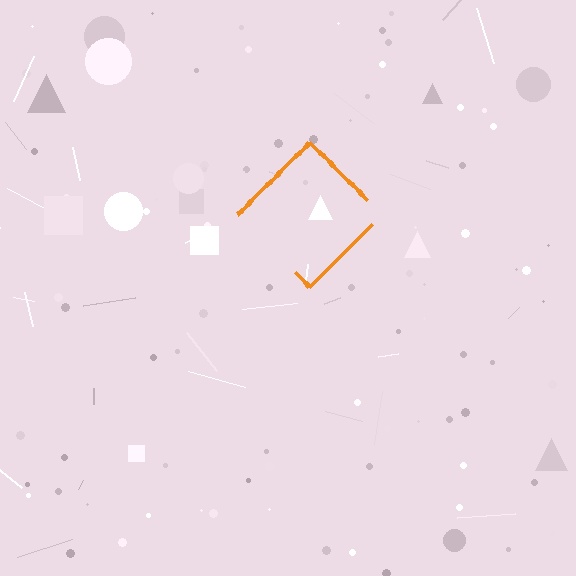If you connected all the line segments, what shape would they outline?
They would outline a diamond.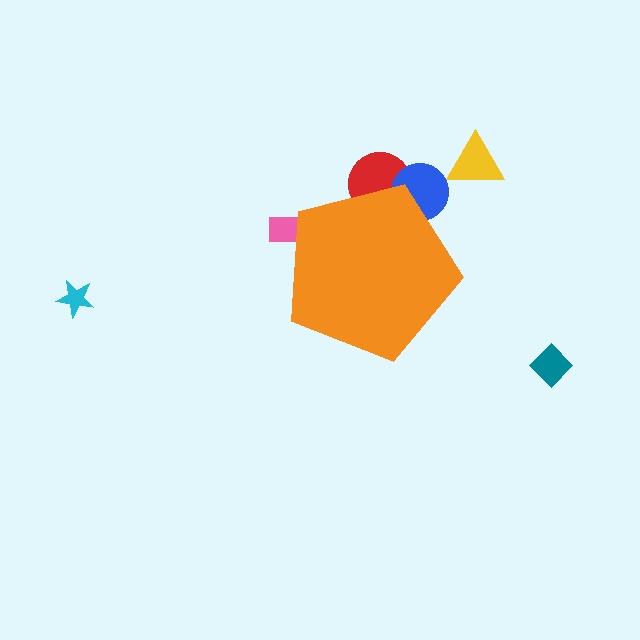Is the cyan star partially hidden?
No, the cyan star is fully visible.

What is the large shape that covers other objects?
An orange pentagon.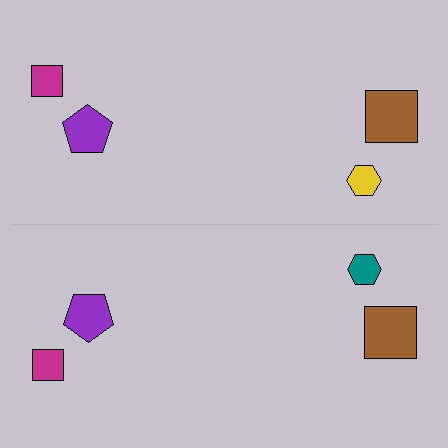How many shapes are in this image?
There are 8 shapes in this image.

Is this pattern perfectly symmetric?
No, the pattern is not perfectly symmetric. The teal hexagon on the bottom side breaks the symmetry — its mirror counterpart is yellow.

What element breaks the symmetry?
The teal hexagon on the bottom side breaks the symmetry — its mirror counterpart is yellow.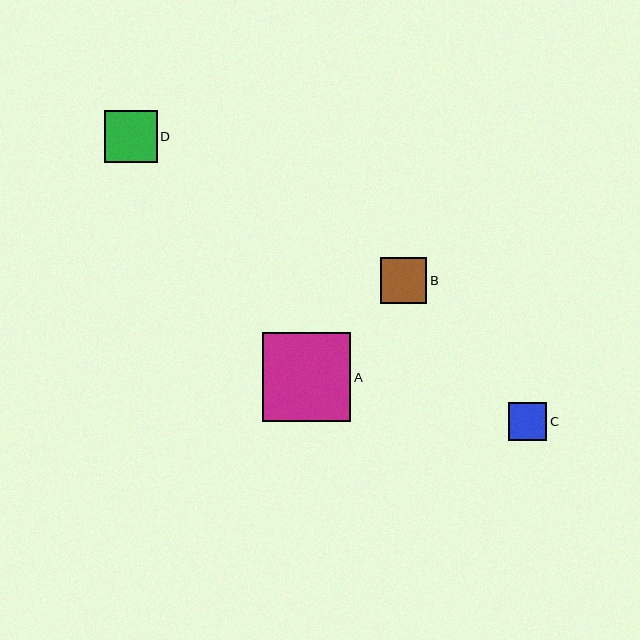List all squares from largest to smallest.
From largest to smallest: A, D, B, C.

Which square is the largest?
Square A is the largest with a size of approximately 88 pixels.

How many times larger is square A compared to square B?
Square A is approximately 1.9 times the size of square B.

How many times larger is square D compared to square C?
Square D is approximately 1.4 times the size of square C.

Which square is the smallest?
Square C is the smallest with a size of approximately 38 pixels.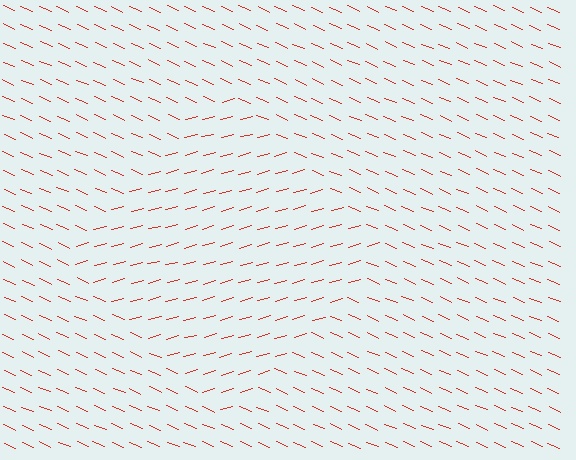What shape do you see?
I see a diamond.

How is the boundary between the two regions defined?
The boundary is defined purely by a change in line orientation (approximately 39 degrees difference). All lines are the same color and thickness.